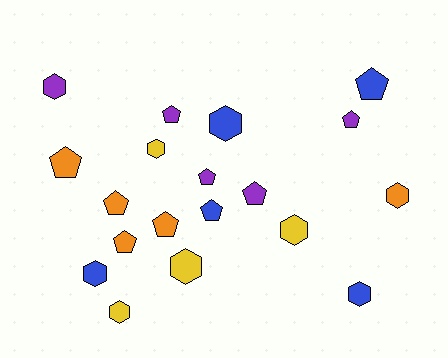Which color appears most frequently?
Orange, with 5 objects.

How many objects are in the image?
There are 19 objects.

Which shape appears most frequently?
Pentagon, with 10 objects.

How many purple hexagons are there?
There is 1 purple hexagon.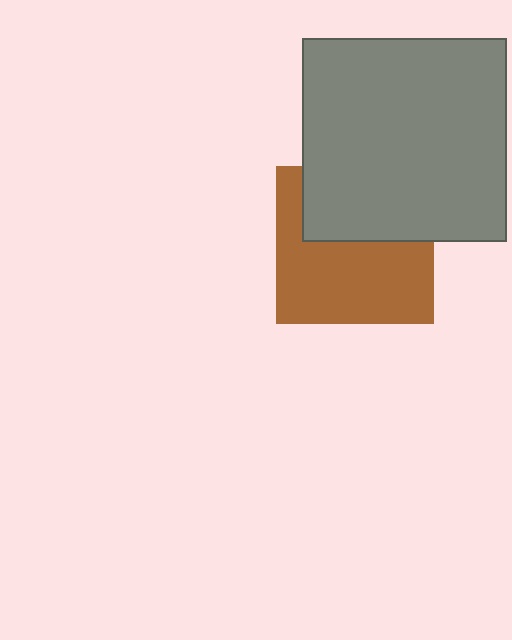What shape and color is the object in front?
The object in front is a gray square.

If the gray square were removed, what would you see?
You would see the complete brown square.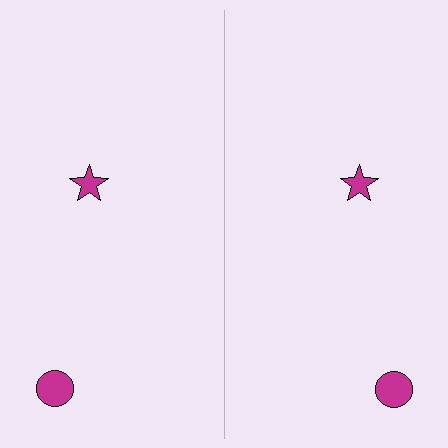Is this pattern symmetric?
Yes, this pattern has bilateral (reflection) symmetry.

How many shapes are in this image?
There are 4 shapes in this image.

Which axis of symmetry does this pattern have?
The pattern has a vertical axis of symmetry running through the center of the image.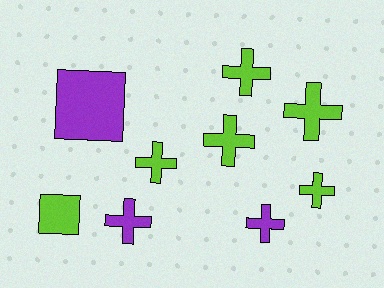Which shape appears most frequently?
Cross, with 7 objects.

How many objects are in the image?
There are 9 objects.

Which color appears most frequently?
Lime, with 6 objects.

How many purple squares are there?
There is 1 purple square.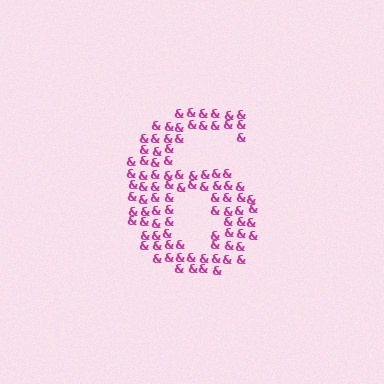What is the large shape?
The large shape is the digit 6.